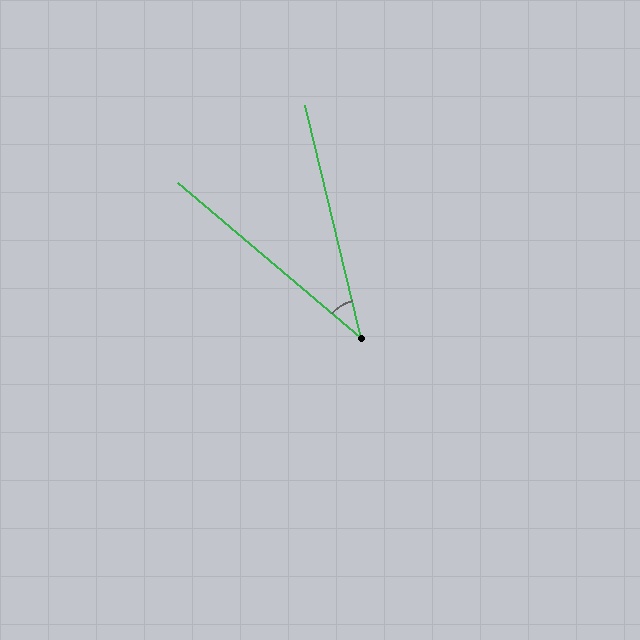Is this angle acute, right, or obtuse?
It is acute.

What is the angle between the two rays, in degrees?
Approximately 36 degrees.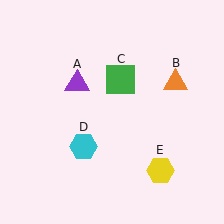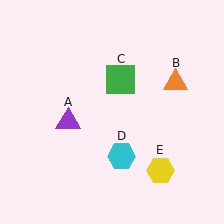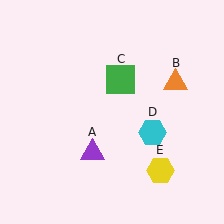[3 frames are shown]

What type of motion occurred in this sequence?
The purple triangle (object A), cyan hexagon (object D) rotated counterclockwise around the center of the scene.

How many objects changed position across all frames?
2 objects changed position: purple triangle (object A), cyan hexagon (object D).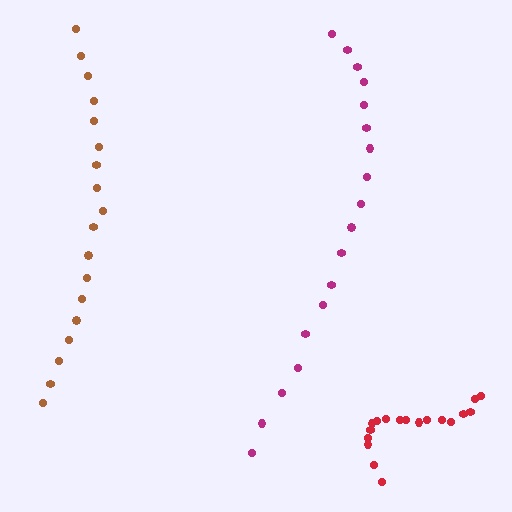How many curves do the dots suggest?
There are 3 distinct paths.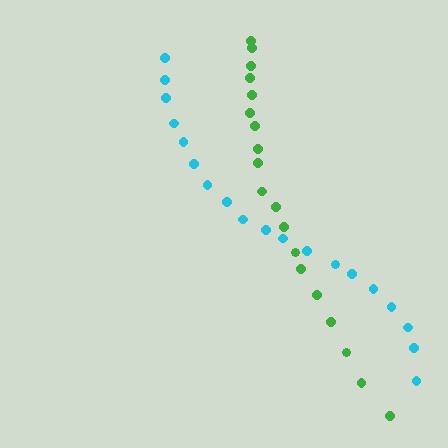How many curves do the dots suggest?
There are 2 distinct paths.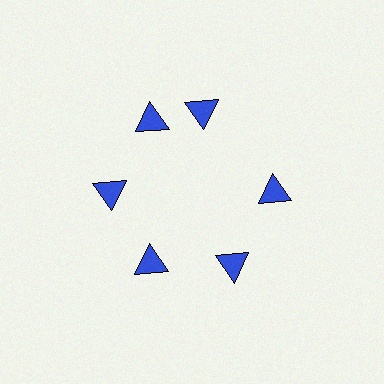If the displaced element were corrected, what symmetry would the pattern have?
It would have 6-fold rotational symmetry — the pattern would map onto itself every 60 degrees.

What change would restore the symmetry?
The symmetry would be restored by rotating it back into even spacing with its neighbors so that all 6 triangles sit at equal angles and equal distance from the center.